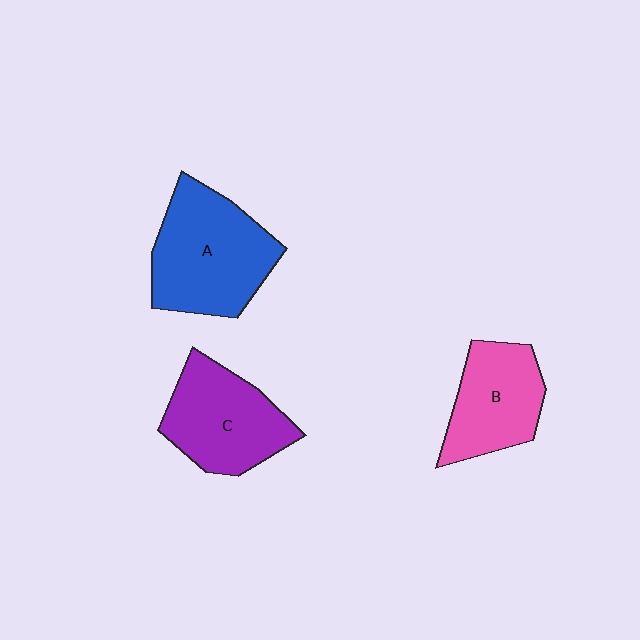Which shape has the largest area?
Shape A (blue).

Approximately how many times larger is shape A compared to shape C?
Approximately 1.2 times.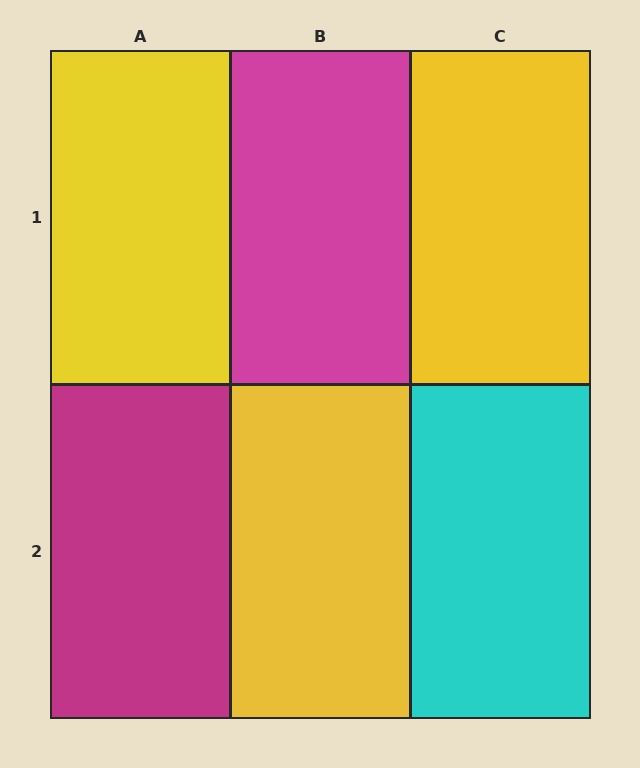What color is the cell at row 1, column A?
Yellow.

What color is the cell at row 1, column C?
Yellow.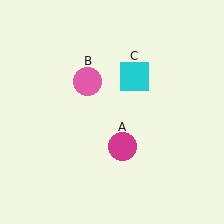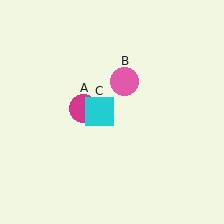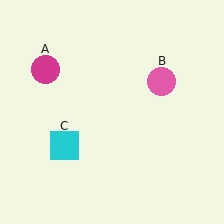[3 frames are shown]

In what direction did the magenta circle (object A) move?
The magenta circle (object A) moved up and to the left.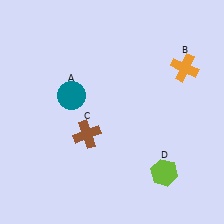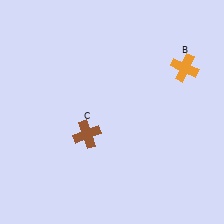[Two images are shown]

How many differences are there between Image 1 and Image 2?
There are 2 differences between the two images.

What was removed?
The teal circle (A), the lime hexagon (D) were removed in Image 2.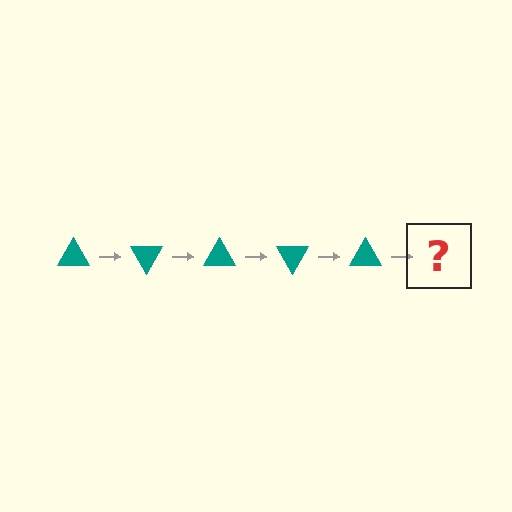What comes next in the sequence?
The next element should be a teal triangle rotated 300 degrees.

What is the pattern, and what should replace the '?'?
The pattern is that the triangle rotates 60 degrees each step. The '?' should be a teal triangle rotated 300 degrees.